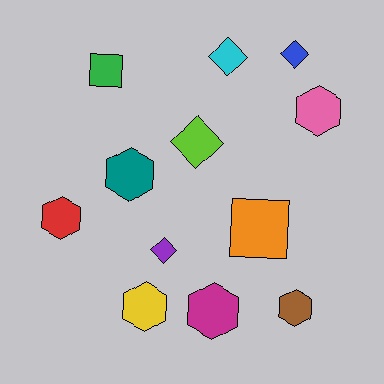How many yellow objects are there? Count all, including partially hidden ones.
There is 1 yellow object.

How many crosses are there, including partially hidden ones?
There are no crosses.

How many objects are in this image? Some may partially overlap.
There are 12 objects.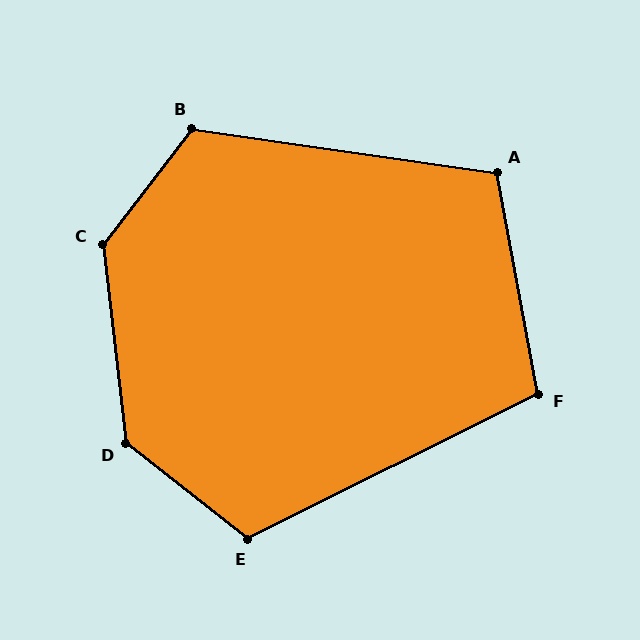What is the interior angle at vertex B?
Approximately 119 degrees (obtuse).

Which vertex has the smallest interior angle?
F, at approximately 106 degrees.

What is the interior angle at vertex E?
Approximately 116 degrees (obtuse).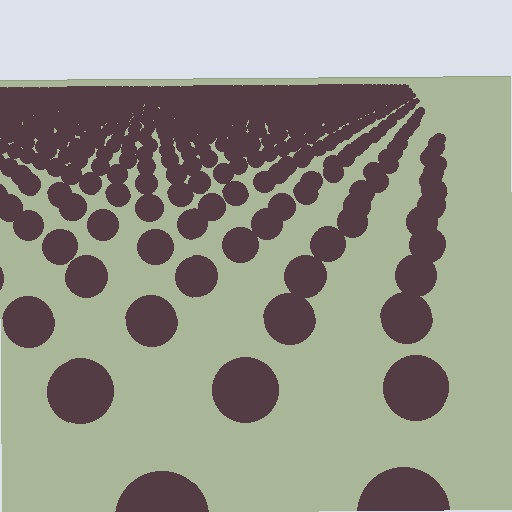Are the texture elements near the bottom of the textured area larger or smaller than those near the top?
Larger. Near the bottom, elements are closer to the viewer and appear at a bigger on-screen size.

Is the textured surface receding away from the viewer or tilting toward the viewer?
The surface is receding away from the viewer. Texture elements get smaller and denser toward the top.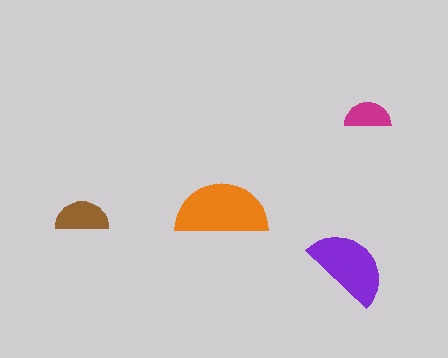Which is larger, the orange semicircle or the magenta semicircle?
The orange one.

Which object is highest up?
The magenta semicircle is topmost.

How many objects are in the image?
There are 4 objects in the image.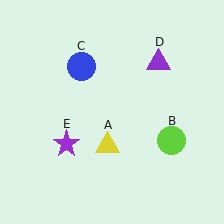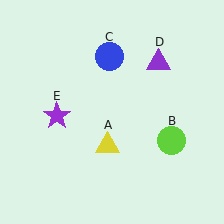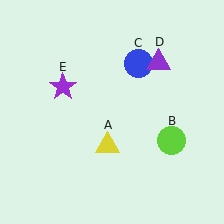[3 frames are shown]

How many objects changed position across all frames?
2 objects changed position: blue circle (object C), purple star (object E).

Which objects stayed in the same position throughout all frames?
Yellow triangle (object A) and lime circle (object B) and purple triangle (object D) remained stationary.